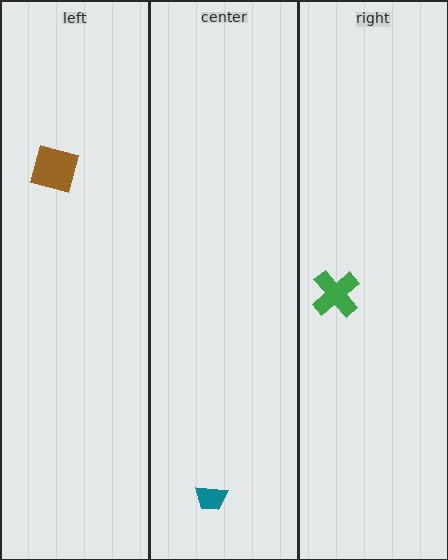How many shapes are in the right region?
1.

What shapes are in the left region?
The brown square.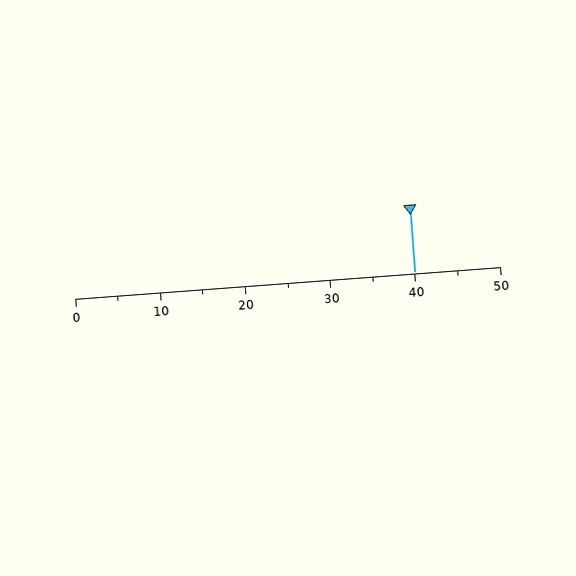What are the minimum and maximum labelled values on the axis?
The axis runs from 0 to 50.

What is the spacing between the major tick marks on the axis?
The major ticks are spaced 10 apart.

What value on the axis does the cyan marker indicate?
The marker indicates approximately 40.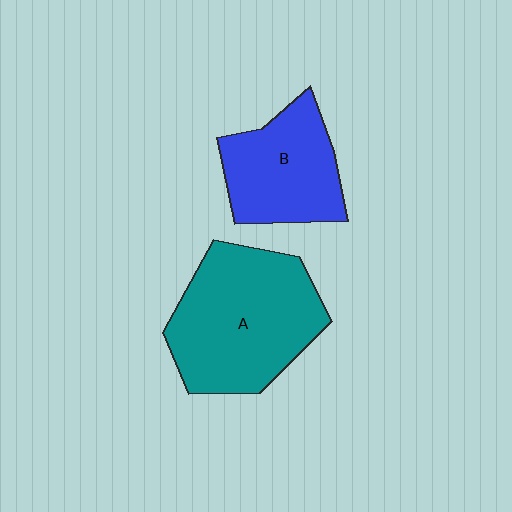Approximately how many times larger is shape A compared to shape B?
Approximately 1.5 times.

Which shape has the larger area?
Shape A (teal).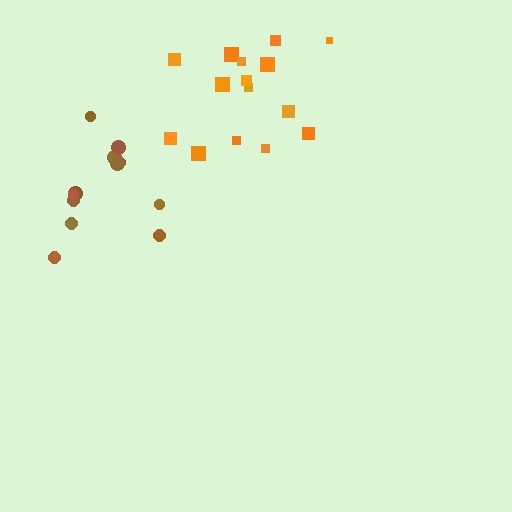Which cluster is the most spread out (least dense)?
Brown.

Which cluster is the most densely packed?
Orange.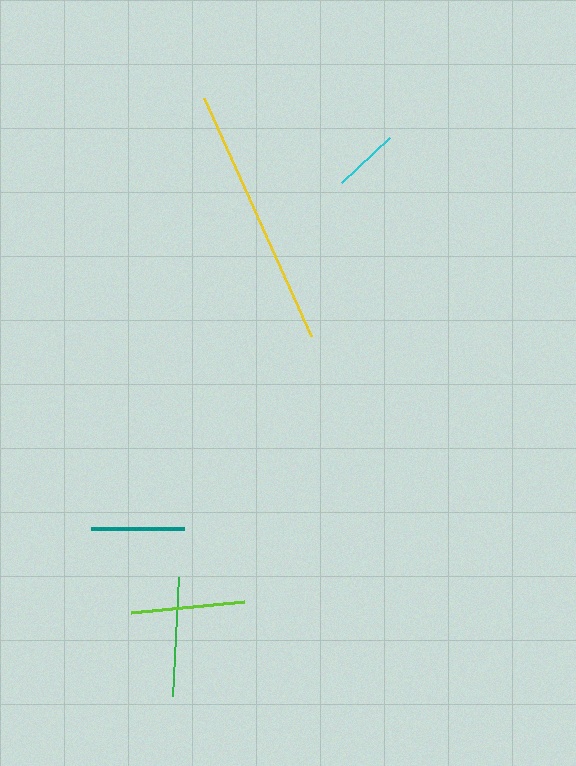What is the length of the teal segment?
The teal segment is approximately 93 pixels long.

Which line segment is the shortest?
The cyan line is the shortest at approximately 66 pixels.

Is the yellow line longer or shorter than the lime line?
The yellow line is longer than the lime line.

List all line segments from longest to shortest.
From longest to shortest: yellow, green, lime, teal, cyan.